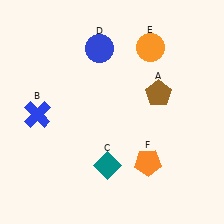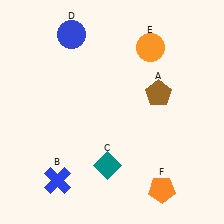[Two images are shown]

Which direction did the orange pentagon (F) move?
The orange pentagon (F) moved down.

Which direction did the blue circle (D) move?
The blue circle (D) moved left.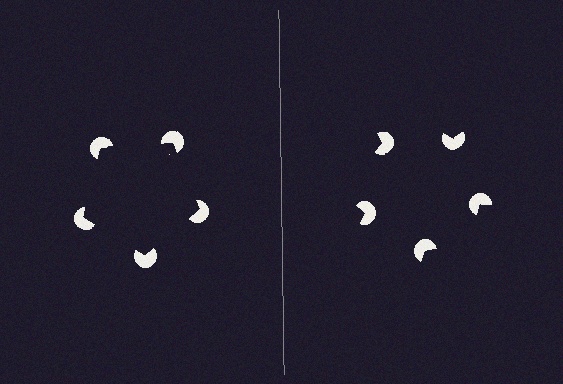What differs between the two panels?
The pac-man discs are positioned identically on both sides; only the wedge orientations differ. On the left they align to a pentagon; on the right they are misaligned.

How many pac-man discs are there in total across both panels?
10 — 5 on each side.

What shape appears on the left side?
An illusory pentagon.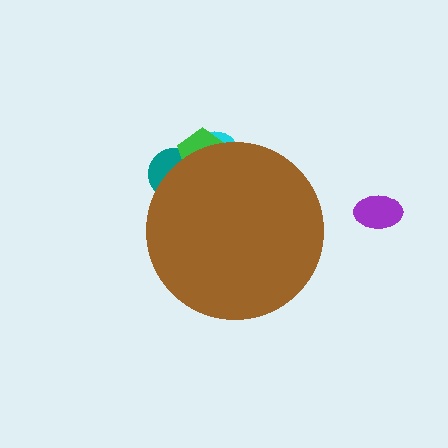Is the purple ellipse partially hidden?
No, the purple ellipse is fully visible.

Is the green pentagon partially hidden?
Yes, the green pentagon is partially hidden behind the brown circle.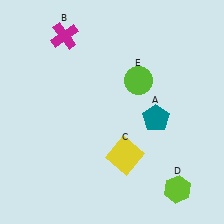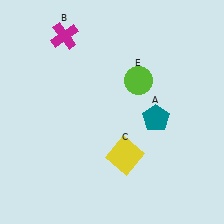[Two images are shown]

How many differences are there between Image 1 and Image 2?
There is 1 difference between the two images.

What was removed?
The lime hexagon (D) was removed in Image 2.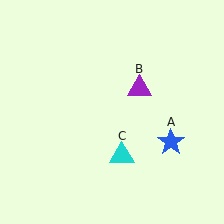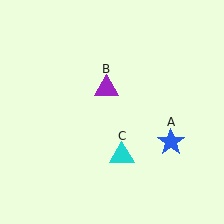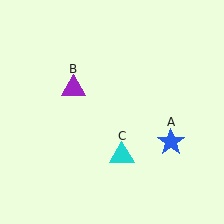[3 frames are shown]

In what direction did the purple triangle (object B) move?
The purple triangle (object B) moved left.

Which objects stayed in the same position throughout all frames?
Blue star (object A) and cyan triangle (object C) remained stationary.